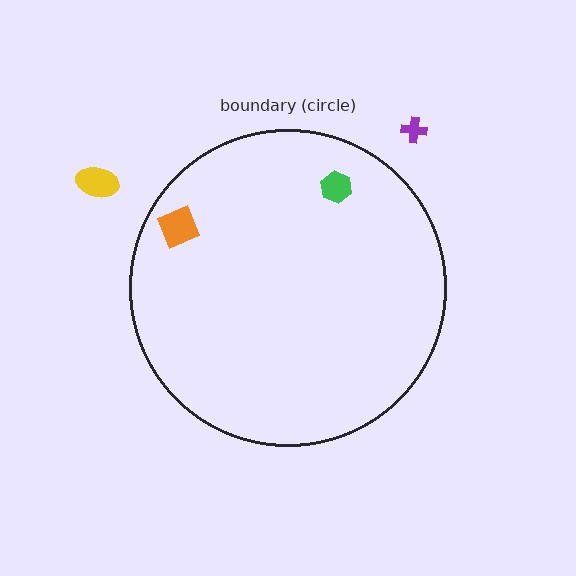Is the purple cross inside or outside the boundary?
Outside.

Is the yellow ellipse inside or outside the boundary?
Outside.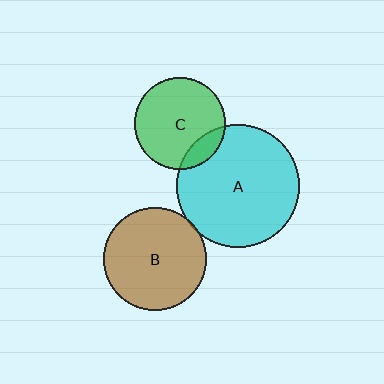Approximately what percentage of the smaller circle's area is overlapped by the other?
Approximately 15%.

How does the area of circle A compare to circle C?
Approximately 1.8 times.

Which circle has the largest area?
Circle A (cyan).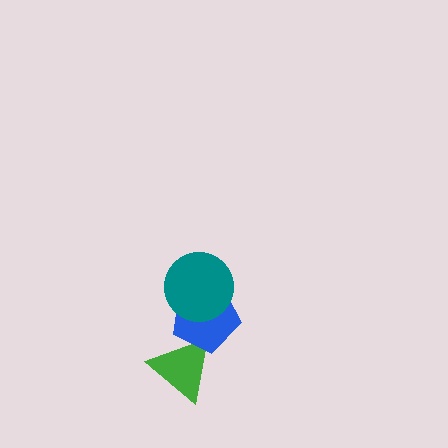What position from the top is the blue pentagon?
The blue pentagon is 2nd from the top.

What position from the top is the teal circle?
The teal circle is 1st from the top.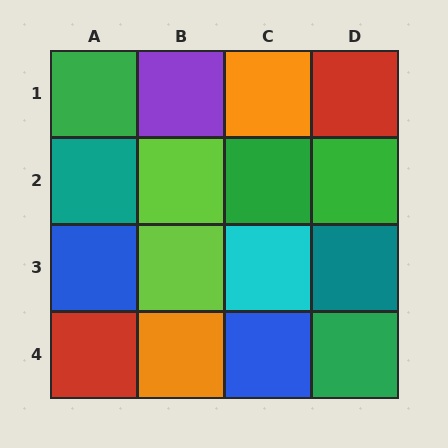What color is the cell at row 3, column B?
Lime.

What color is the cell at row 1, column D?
Red.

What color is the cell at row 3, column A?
Blue.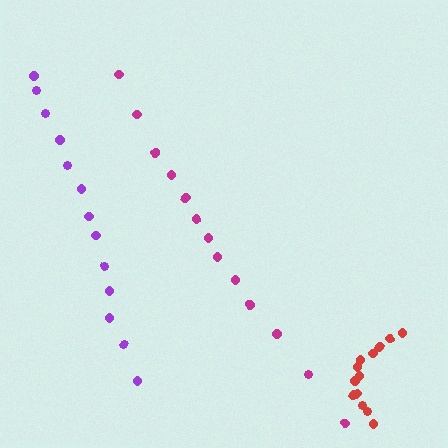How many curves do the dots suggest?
There are 3 distinct paths.